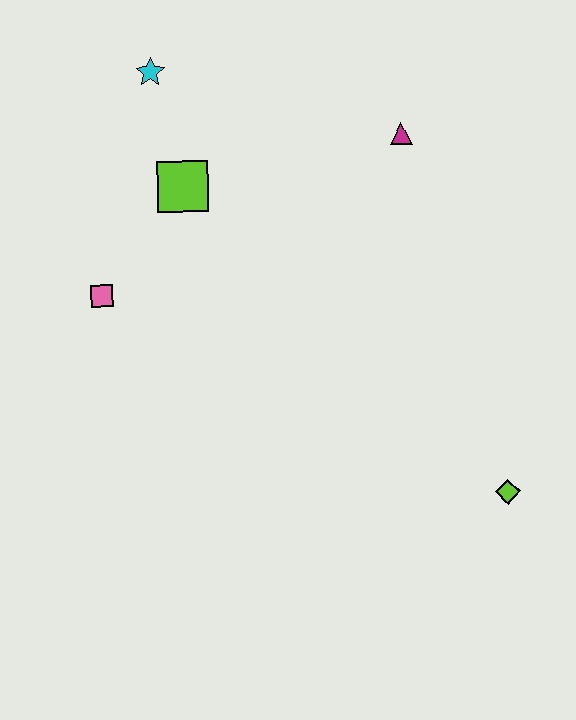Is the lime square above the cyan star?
No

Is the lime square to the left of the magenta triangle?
Yes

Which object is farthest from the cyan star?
The lime diamond is farthest from the cyan star.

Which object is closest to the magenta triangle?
The lime square is closest to the magenta triangle.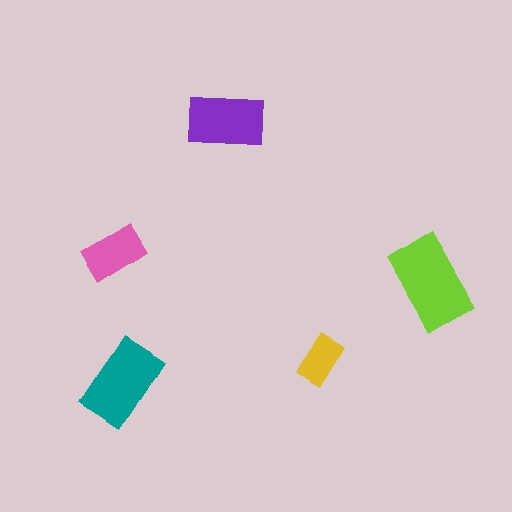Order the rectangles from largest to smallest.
the lime one, the teal one, the purple one, the pink one, the yellow one.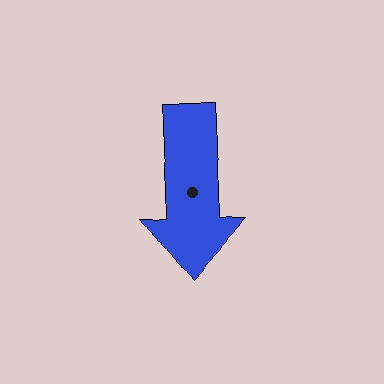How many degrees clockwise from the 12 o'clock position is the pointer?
Approximately 181 degrees.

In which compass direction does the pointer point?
South.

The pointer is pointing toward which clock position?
Roughly 6 o'clock.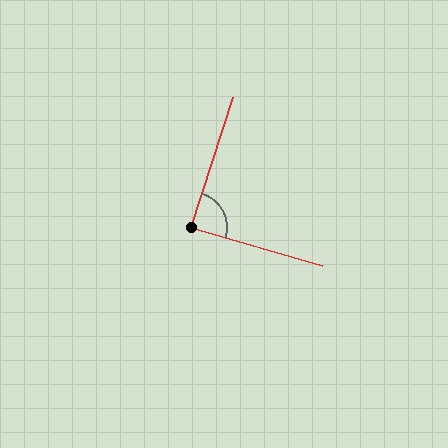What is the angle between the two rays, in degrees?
Approximately 88 degrees.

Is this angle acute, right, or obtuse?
It is approximately a right angle.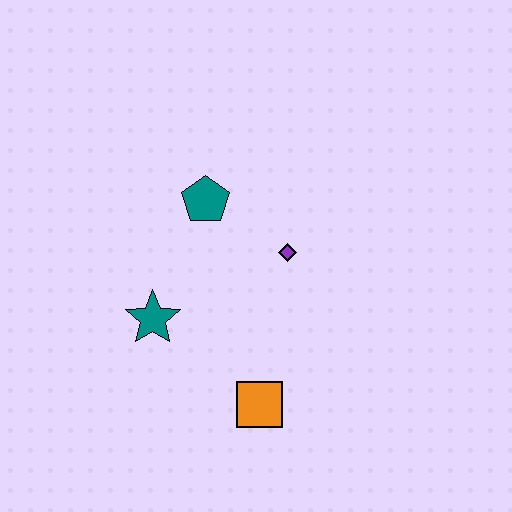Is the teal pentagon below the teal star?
No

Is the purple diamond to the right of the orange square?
Yes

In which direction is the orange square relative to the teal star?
The orange square is to the right of the teal star.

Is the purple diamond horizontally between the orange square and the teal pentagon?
No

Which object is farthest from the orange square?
The teal pentagon is farthest from the orange square.